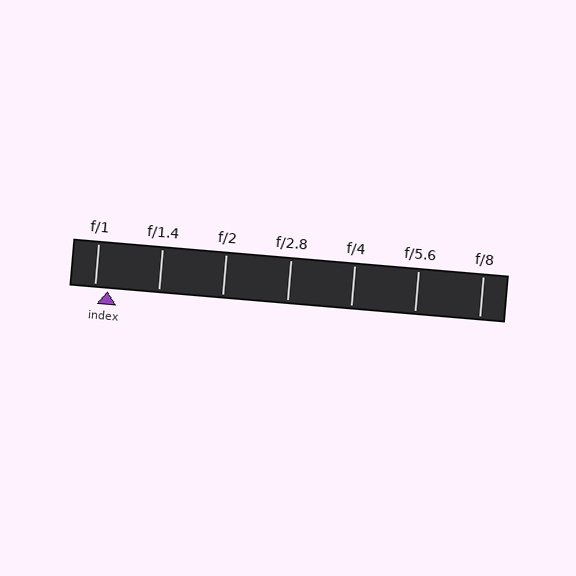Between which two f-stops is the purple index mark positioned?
The index mark is between f/1 and f/1.4.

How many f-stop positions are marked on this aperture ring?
There are 7 f-stop positions marked.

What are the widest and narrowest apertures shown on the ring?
The widest aperture shown is f/1 and the narrowest is f/8.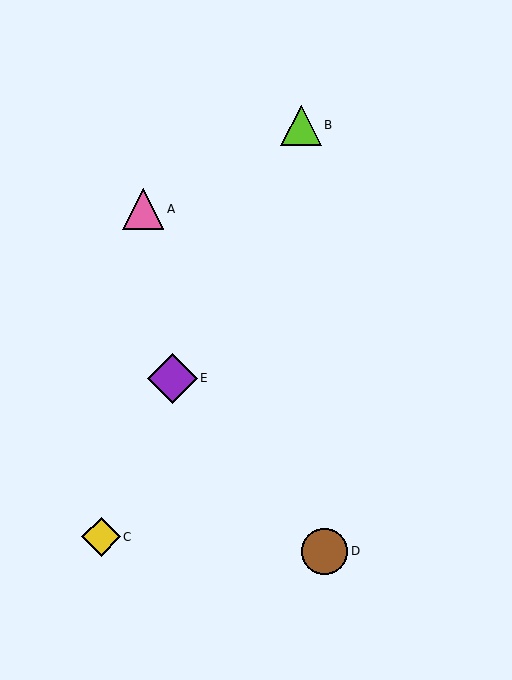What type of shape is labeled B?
Shape B is a lime triangle.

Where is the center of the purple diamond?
The center of the purple diamond is at (172, 378).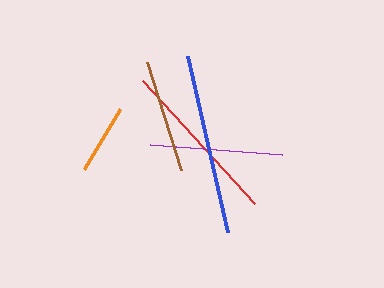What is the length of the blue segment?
The blue segment is approximately 181 pixels long.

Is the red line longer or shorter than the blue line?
The blue line is longer than the red line.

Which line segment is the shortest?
The orange line is the shortest at approximately 70 pixels.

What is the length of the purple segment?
The purple segment is approximately 133 pixels long.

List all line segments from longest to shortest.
From longest to shortest: blue, red, purple, brown, orange.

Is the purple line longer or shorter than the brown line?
The purple line is longer than the brown line.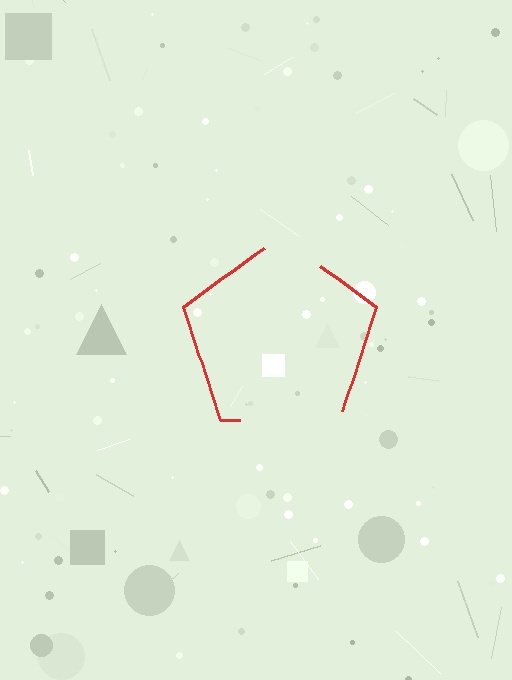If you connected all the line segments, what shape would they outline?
They would outline a pentagon.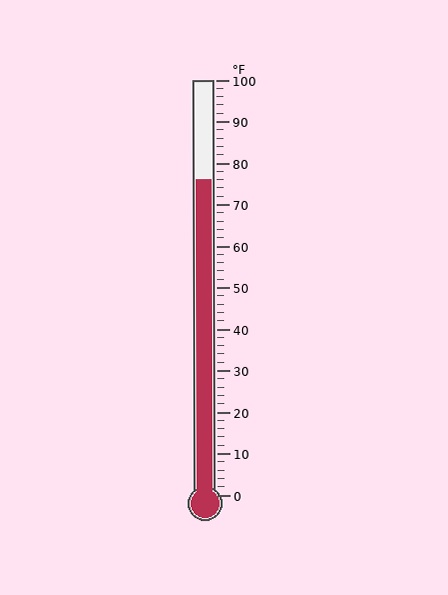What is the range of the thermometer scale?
The thermometer scale ranges from 0°F to 100°F.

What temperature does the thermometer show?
The thermometer shows approximately 76°F.